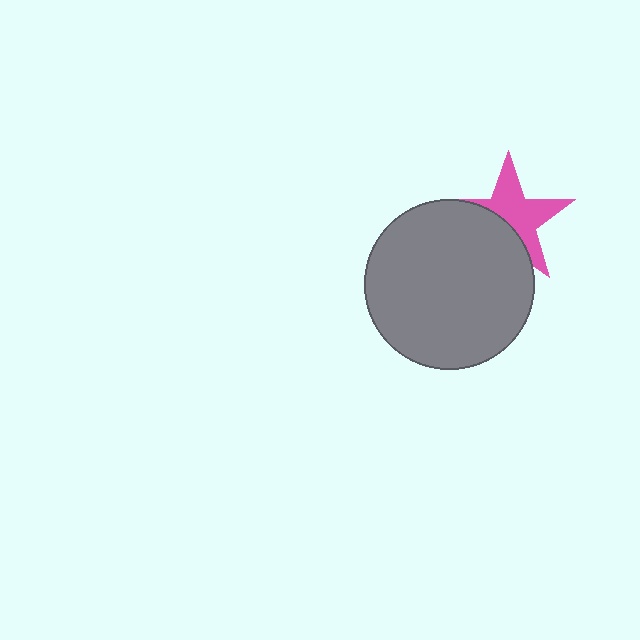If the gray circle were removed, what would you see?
You would see the complete pink star.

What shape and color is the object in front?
The object in front is a gray circle.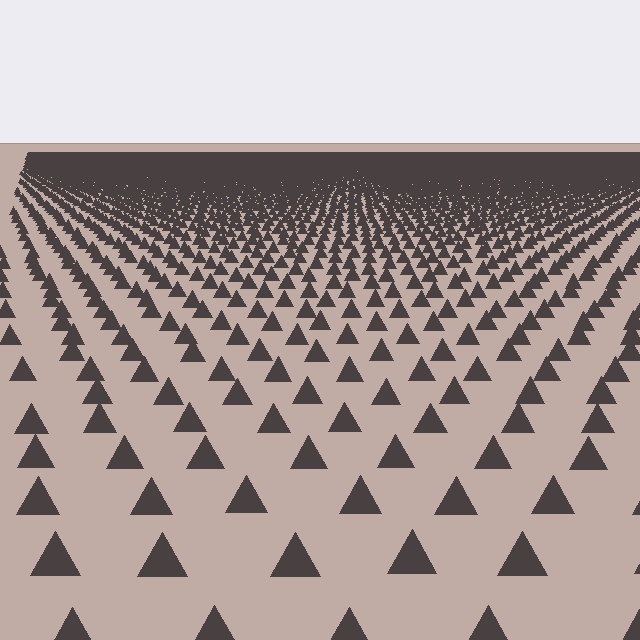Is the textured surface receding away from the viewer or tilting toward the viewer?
The surface is receding away from the viewer. Texture elements get smaller and denser toward the top.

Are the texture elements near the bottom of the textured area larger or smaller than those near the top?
Larger. Near the bottom, elements are closer to the viewer and appear at a bigger on-screen size.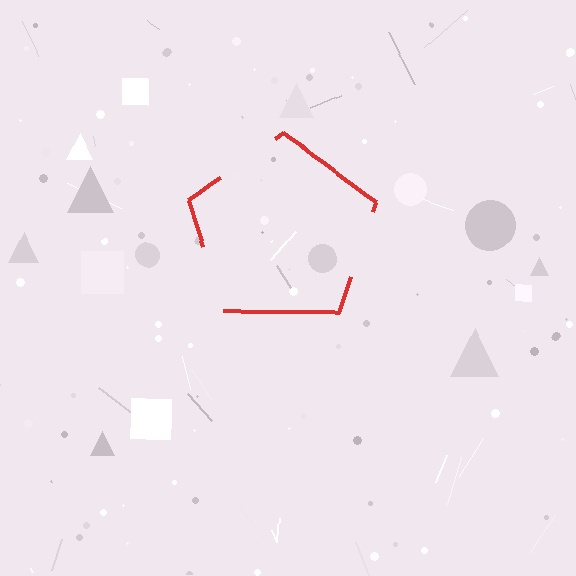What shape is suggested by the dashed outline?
The dashed outline suggests a pentagon.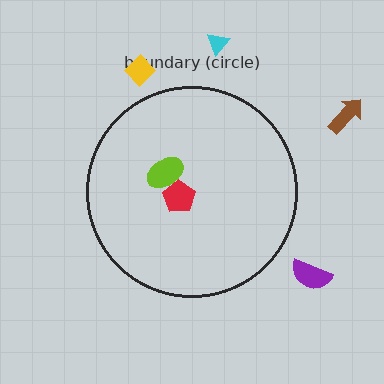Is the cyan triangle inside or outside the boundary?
Outside.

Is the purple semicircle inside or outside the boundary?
Outside.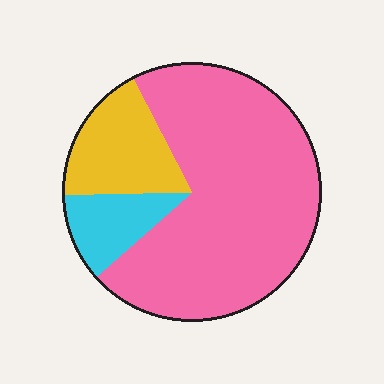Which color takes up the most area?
Pink, at roughly 70%.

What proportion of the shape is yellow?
Yellow covers about 20% of the shape.